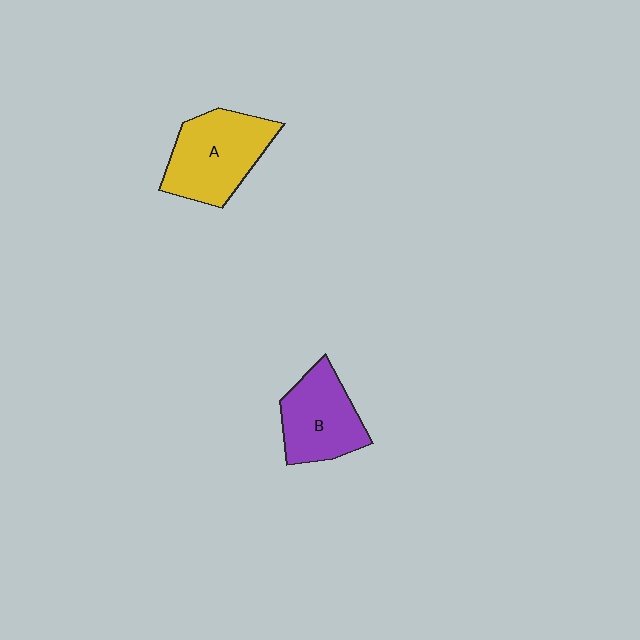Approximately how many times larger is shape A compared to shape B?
Approximately 1.2 times.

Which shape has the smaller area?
Shape B (purple).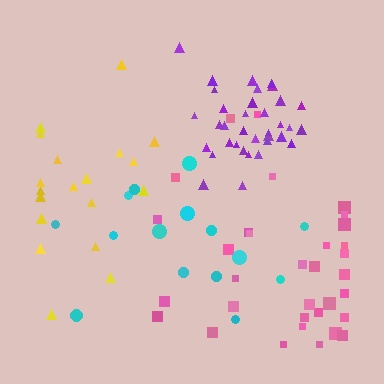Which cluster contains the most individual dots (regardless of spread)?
Purple (35).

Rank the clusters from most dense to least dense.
purple, pink, yellow, cyan.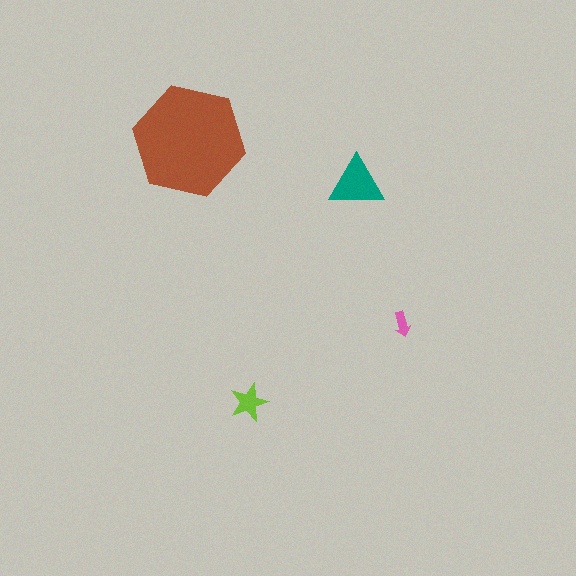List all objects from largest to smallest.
The brown hexagon, the teal triangle, the lime star, the pink arrow.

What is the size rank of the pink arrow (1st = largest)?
4th.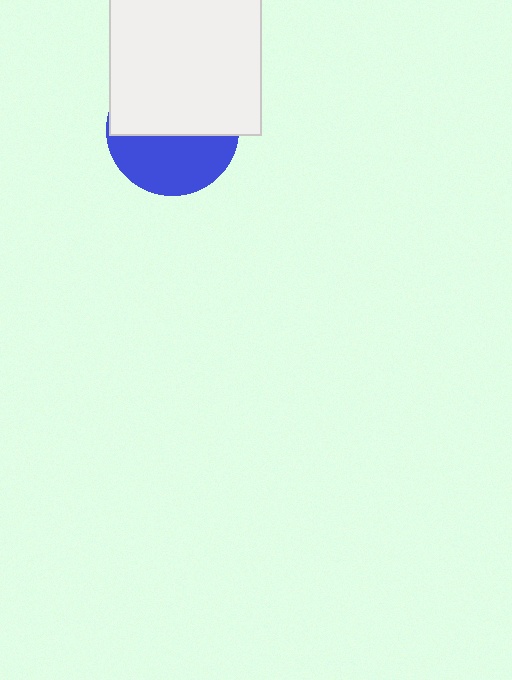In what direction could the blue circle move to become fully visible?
The blue circle could move down. That would shift it out from behind the white rectangle entirely.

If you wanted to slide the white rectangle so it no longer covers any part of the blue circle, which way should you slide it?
Slide it up — that is the most direct way to separate the two shapes.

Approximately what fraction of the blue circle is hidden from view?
Roughly 55% of the blue circle is hidden behind the white rectangle.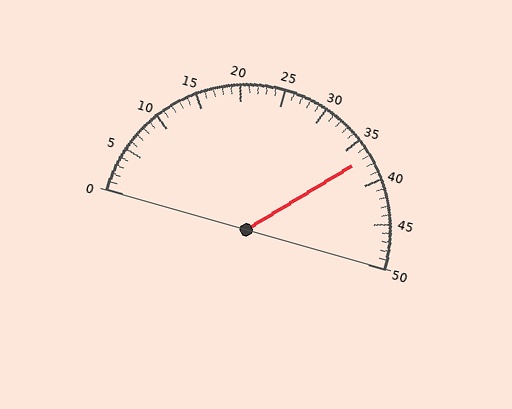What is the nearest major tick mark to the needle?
The nearest major tick mark is 35.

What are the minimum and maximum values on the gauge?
The gauge ranges from 0 to 50.